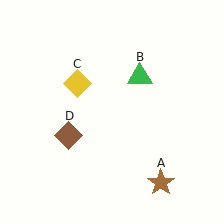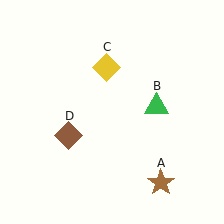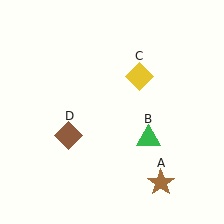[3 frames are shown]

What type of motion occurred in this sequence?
The green triangle (object B), yellow diamond (object C) rotated clockwise around the center of the scene.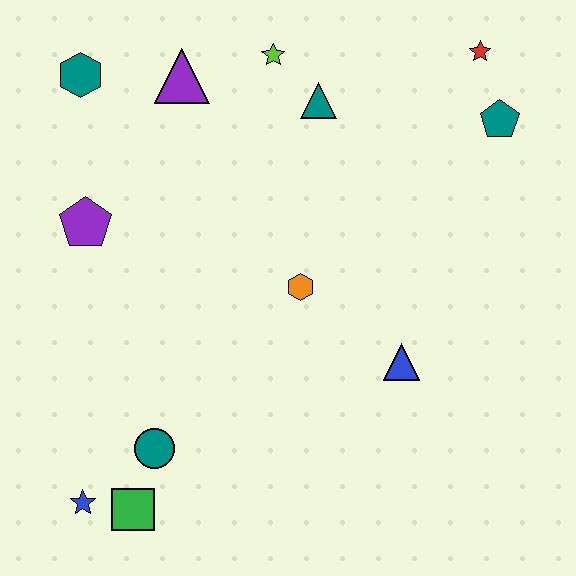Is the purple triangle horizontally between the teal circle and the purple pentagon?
No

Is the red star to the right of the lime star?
Yes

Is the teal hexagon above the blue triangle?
Yes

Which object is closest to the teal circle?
The green square is closest to the teal circle.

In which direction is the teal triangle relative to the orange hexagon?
The teal triangle is above the orange hexagon.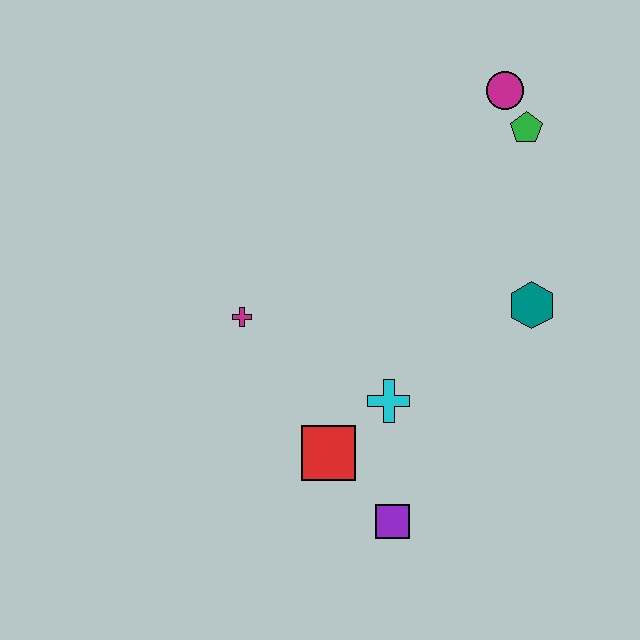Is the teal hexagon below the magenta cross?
No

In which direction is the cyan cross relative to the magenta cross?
The cyan cross is to the right of the magenta cross.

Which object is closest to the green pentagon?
The magenta circle is closest to the green pentagon.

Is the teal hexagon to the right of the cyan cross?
Yes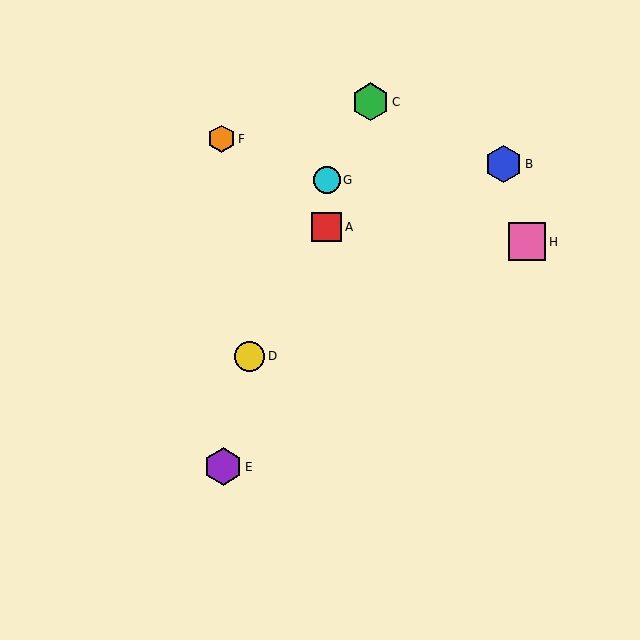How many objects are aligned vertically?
2 objects (A, G) are aligned vertically.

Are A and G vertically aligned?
Yes, both are at x≈327.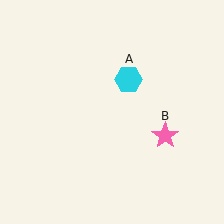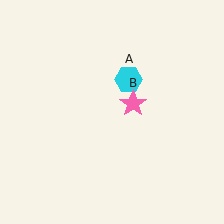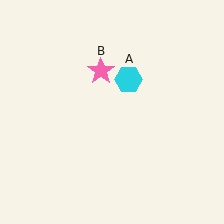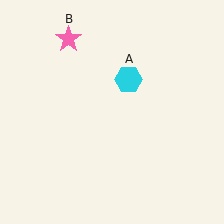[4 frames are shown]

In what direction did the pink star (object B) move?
The pink star (object B) moved up and to the left.